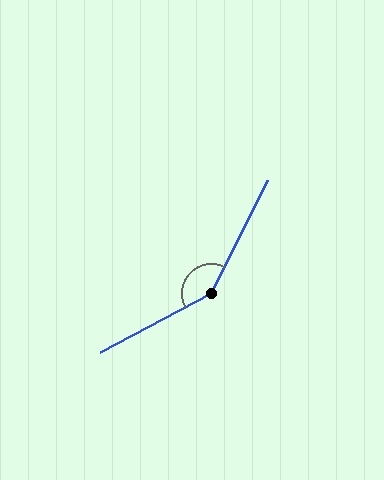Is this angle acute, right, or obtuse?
It is obtuse.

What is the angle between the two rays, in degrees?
Approximately 144 degrees.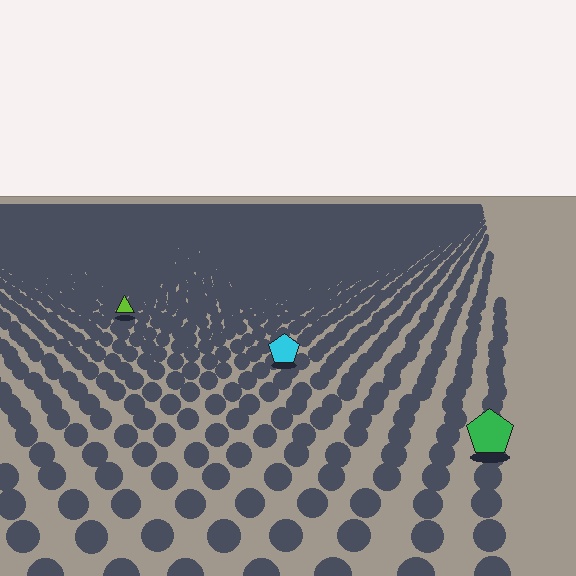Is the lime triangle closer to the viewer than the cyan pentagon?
No. The cyan pentagon is closer — you can tell from the texture gradient: the ground texture is coarser near it.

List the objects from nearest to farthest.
From nearest to farthest: the green pentagon, the cyan pentagon, the lime triangle.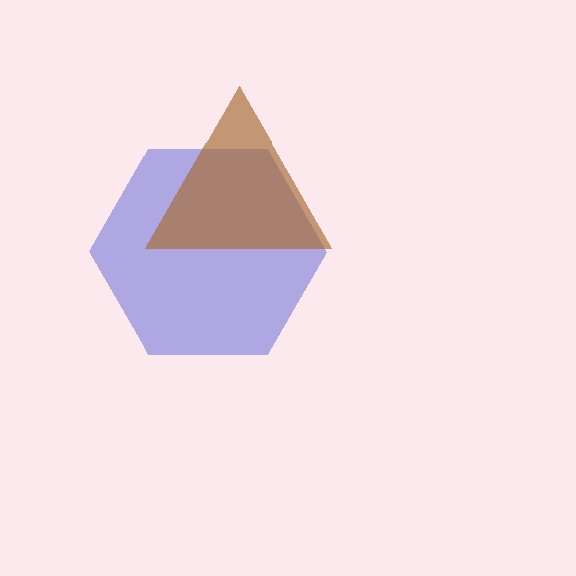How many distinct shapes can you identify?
There are 2 distinct shapes: a blue hexagon, a brown triangle.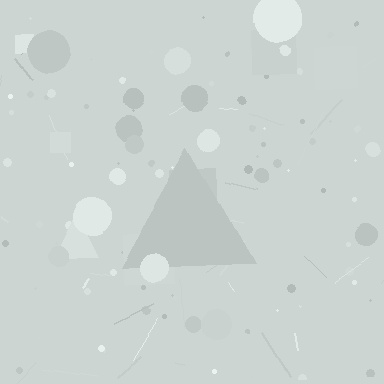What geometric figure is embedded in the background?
A triangle is embedded in the background.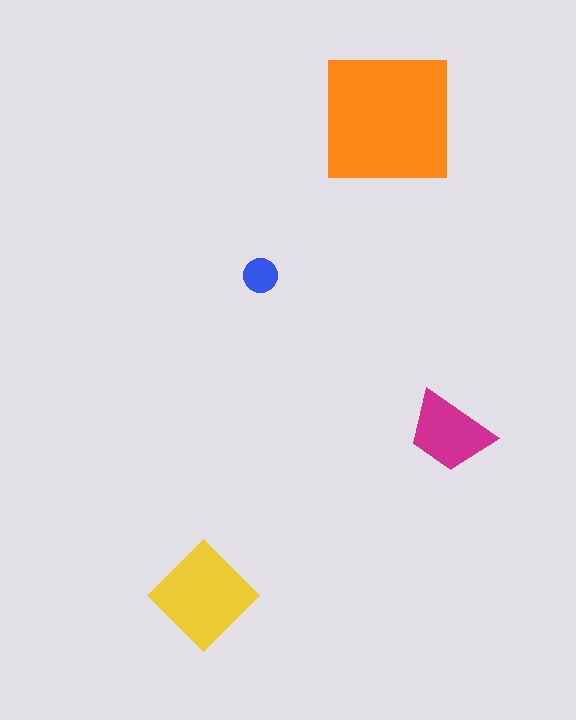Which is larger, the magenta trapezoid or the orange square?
The orange square.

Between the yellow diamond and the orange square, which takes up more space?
The orange square.